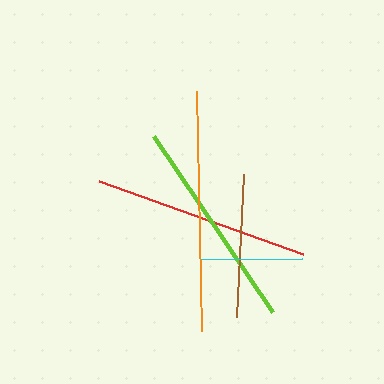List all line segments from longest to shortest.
From longest to shortest: orange, red, lime, brown, cyan.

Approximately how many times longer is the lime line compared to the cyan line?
The lime line is approximately 2.1 times the length of the cyan line.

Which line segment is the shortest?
The cyan line is the shortest at approximately 101 pixels.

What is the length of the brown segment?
The brown segment is approximately 143 pixels long.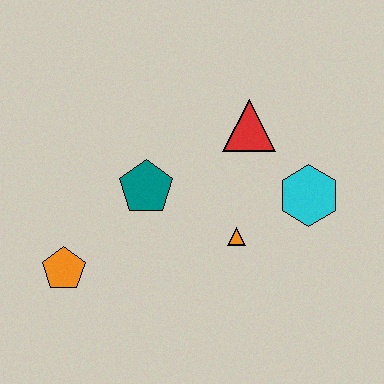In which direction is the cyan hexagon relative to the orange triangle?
The cyan hexagon is to the right of the orange triangle.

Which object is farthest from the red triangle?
The orange pentagon is farthest from the red triangle.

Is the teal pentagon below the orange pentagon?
No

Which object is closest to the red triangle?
The cyan hexagon is closest to the red triangle.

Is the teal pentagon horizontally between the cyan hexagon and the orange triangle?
No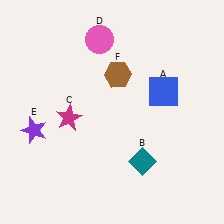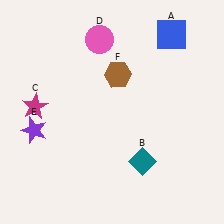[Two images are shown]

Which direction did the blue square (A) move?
The blue square (A) moved up.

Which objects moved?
The objects that moved are: the blue square (A), the magenta star (C).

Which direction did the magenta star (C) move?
The magenta star (C) moved left.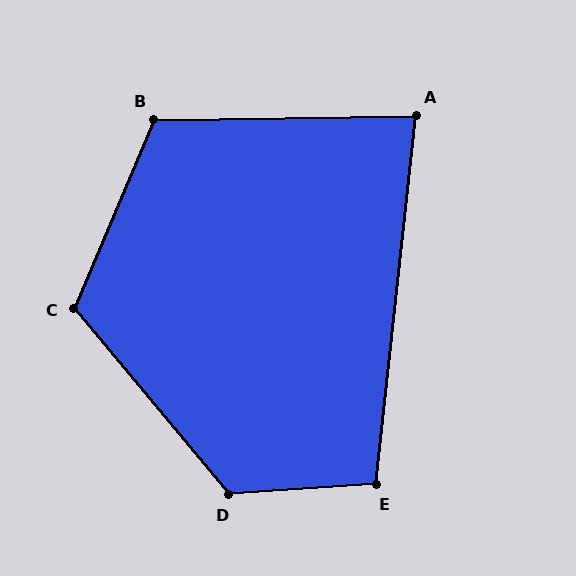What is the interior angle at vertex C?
Approximately 117 degrees (obtuse).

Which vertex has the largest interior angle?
D, at approximately 126 degrees.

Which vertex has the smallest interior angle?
A, at approximately 83 degrees.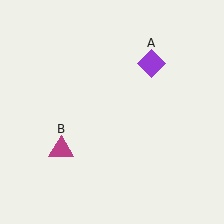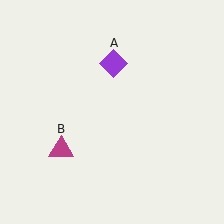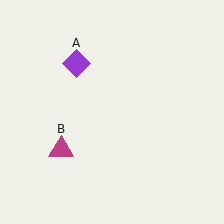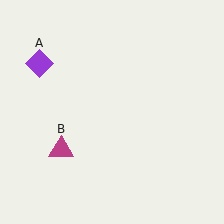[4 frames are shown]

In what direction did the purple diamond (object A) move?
The purple diamond (object A) moved left.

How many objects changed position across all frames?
1 object changed position: purple diamond (object A).